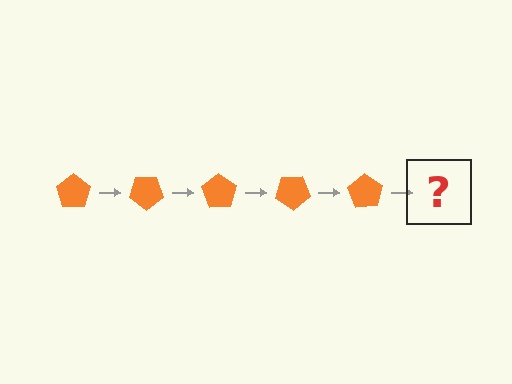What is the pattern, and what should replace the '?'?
The pattern is that the pentagon rotates 35 degrees each step. The '?' should be an orange pentagon rotated 175 degrees.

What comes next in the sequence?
The next element should be an orange pentagon rotated 175 degrees.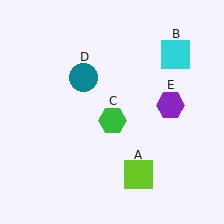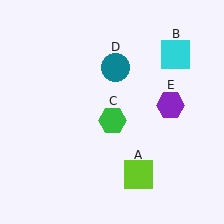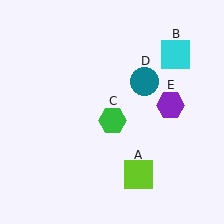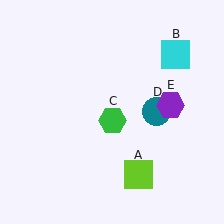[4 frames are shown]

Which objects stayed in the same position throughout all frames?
Lime square (object A) and cyan square (object B) and green hexagon (object C) and purple hexagon (object E) remained stationary.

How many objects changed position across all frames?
1 object changed position: teal circle (object D).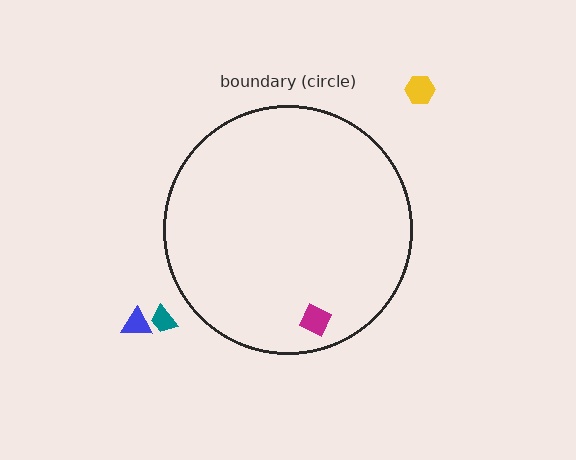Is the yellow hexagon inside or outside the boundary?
Outside.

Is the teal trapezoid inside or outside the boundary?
Outside.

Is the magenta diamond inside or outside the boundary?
Inside.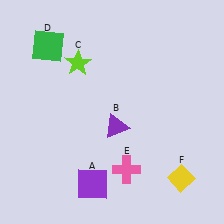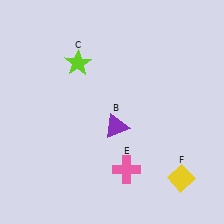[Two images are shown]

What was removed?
The purple square (A), the green square (D) were removed in Image 2.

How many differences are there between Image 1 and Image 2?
There are 2 differences between the two images.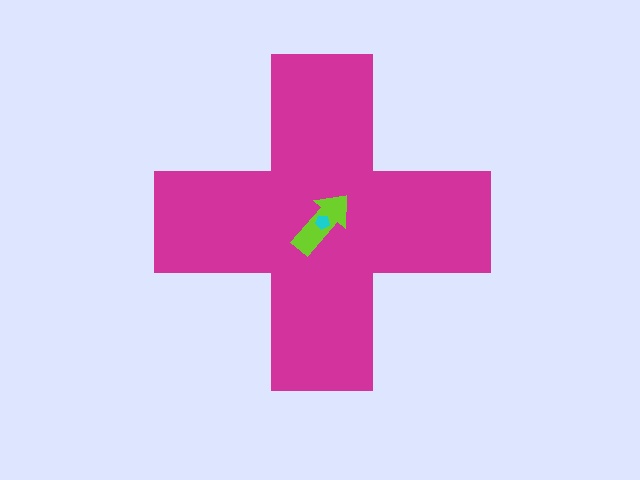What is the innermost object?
The cyan pentagon.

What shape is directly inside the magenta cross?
The lime arrow.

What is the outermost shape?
The magenta cross.